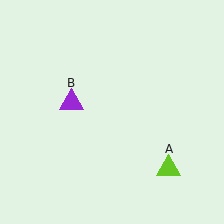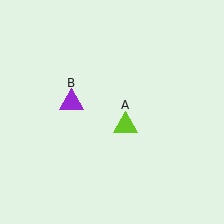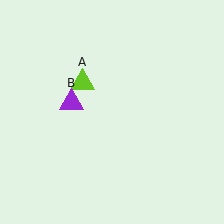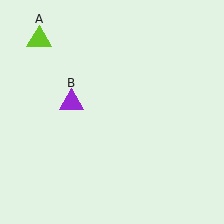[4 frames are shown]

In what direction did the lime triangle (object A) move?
The lime triangle (object A) moved up and to the left.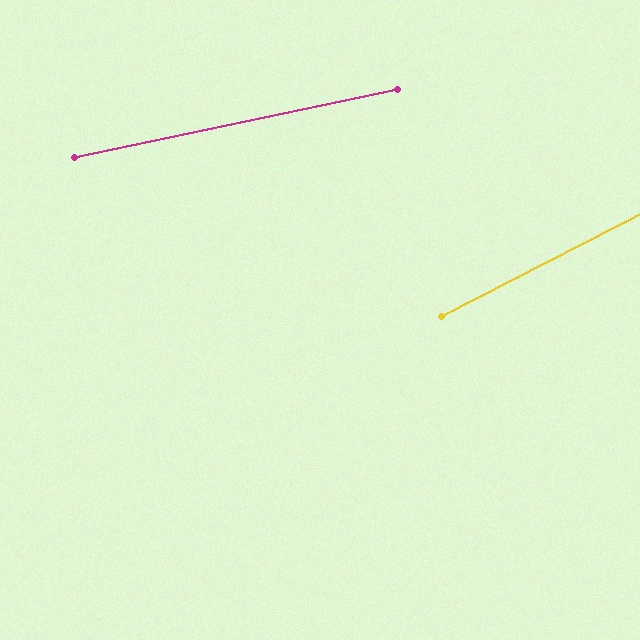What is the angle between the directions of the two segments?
Approximately 15 degrees.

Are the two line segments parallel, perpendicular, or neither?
Neither parallel nor perpendicular — they differ by about 15°.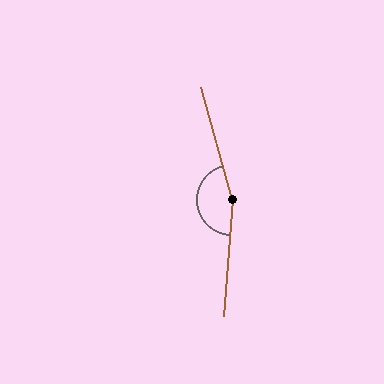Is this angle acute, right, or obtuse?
It is obtuse.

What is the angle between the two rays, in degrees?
Approximately 160 degrees.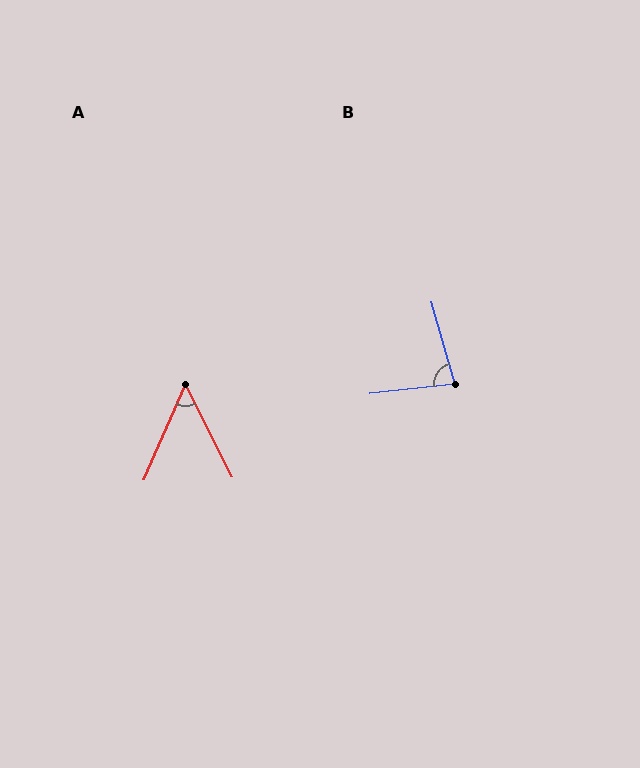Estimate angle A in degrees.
Approximately 50 degrees.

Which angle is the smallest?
A, at approximately 50 degrees.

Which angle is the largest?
B, at approximately 80 degrees.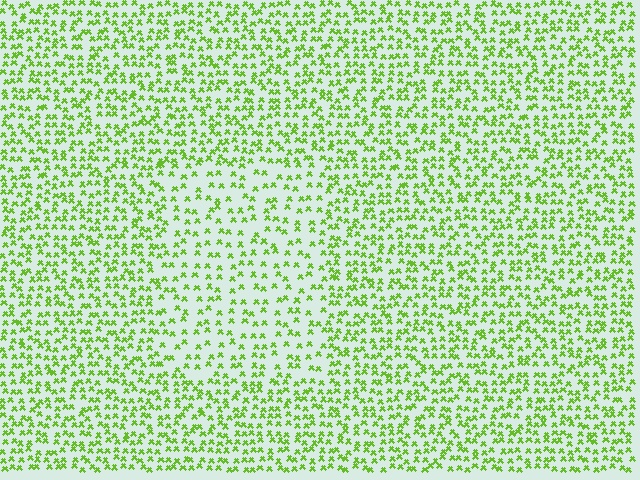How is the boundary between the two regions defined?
The boundary is defined by a change in element density (approximately 1.7x ratio). All elements are the same color, size, and shape.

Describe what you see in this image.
The image contains small lime elements arranged at two different densities. A rectangle-shaped region is visible where the elements are less densely packed than the surrounding area.